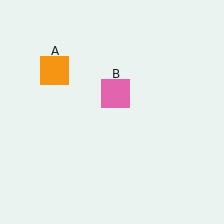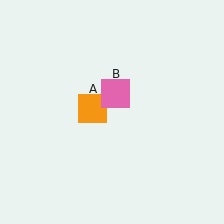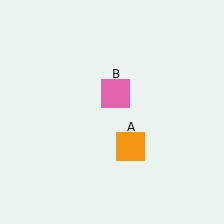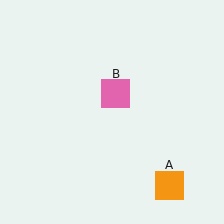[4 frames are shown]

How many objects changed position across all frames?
1 object changed position: orange square (object A).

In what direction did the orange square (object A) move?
The orange square (object A) moved down and to the right.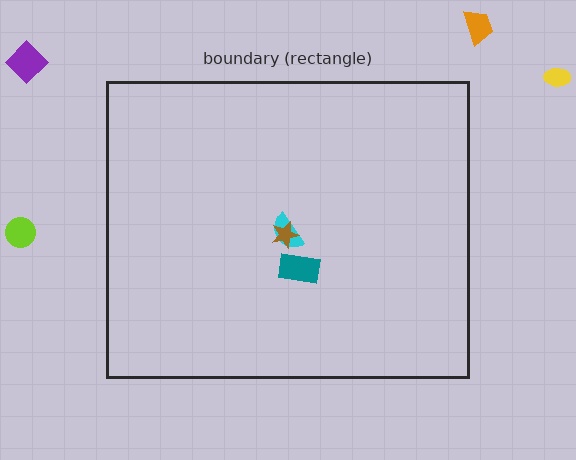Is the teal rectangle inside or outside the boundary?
Inside.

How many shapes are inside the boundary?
3 inside, 4 outside.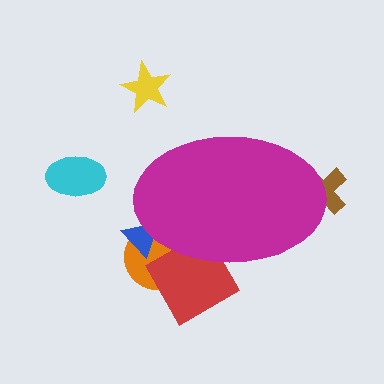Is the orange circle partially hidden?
Yes, the orange circle is partially hidden behind the magenta ellipse.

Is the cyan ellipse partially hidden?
No, the cyan ellipse is fully visible.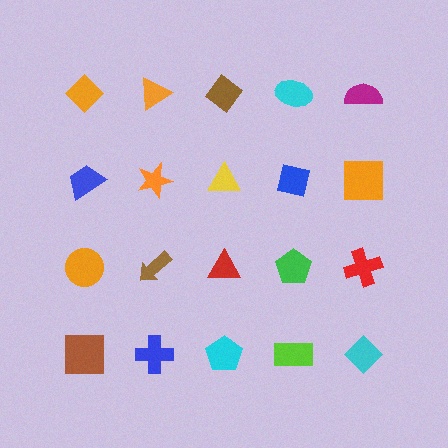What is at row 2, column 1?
A blue trapezoid.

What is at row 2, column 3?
A yellow triangle.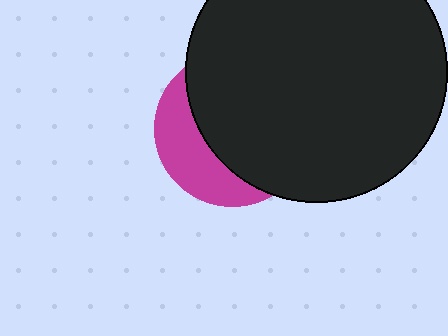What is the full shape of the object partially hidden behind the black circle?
The partially hidden object is a magenta circle.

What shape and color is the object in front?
The object in front is a black circle.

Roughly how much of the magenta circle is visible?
A small part of it is visible (roughly 33%).